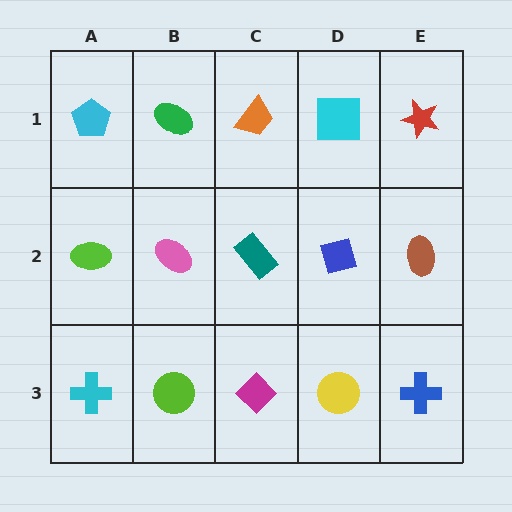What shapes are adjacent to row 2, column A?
A cyan pentagon (row 1, column A), a cyan cross (row 3, column A), a pink ellipse (row 2, column B).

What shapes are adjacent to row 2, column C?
An orange trapezoid (row 1, column C), a magenta diamond (row 3, column C), a pink ellipse (row 2, column B), a blue diamond (row 2, column D).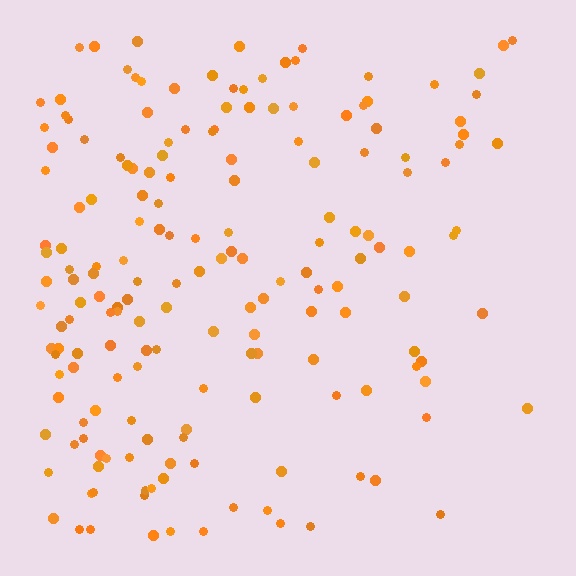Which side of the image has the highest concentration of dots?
The left.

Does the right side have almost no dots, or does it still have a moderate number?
Still a moderate number, just noticeably fewer than the left.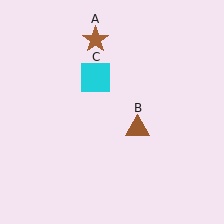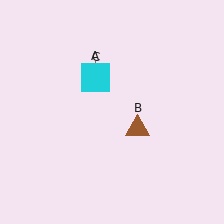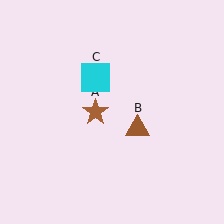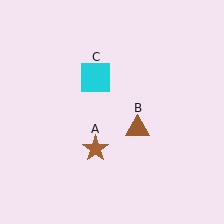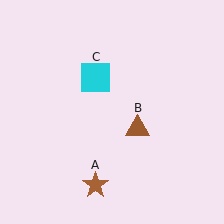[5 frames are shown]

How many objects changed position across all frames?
1 object changed position: brown star (object A).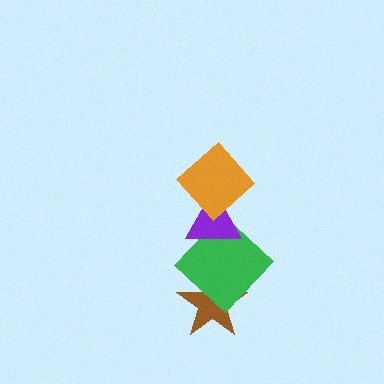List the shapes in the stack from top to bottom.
From top to bottom: the orange diamond, the purple triangle, the green diamond, the brown star.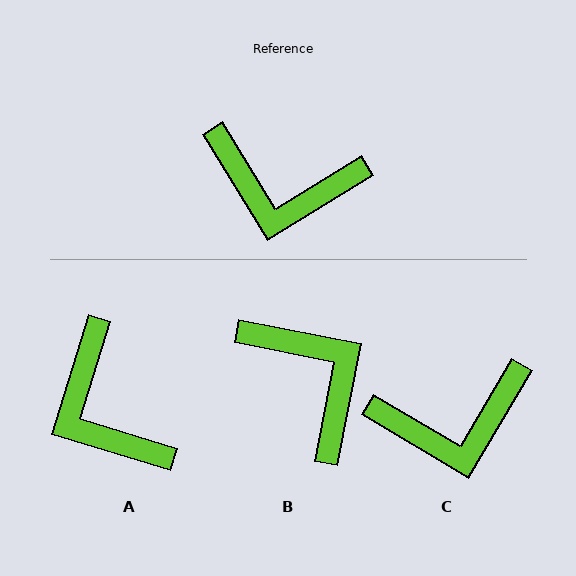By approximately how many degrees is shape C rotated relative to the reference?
Approximately 28 degrees counter-clockwise.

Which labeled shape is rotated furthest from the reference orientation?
B, about 138 degrees away.